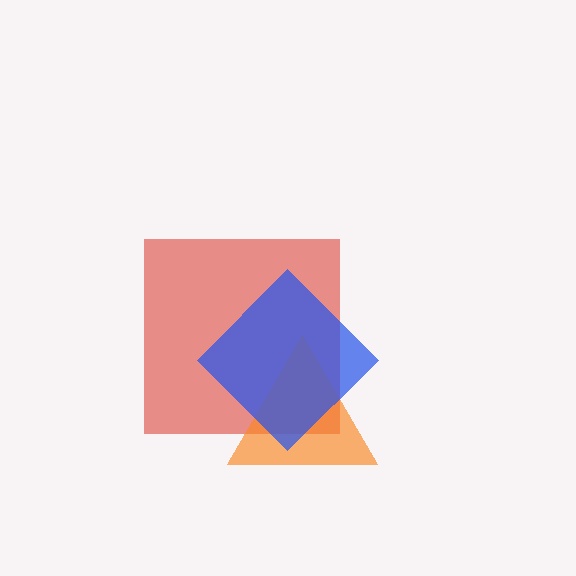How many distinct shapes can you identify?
There are 3 distinct shapes: a red square, an orange triangle, a blue diamond.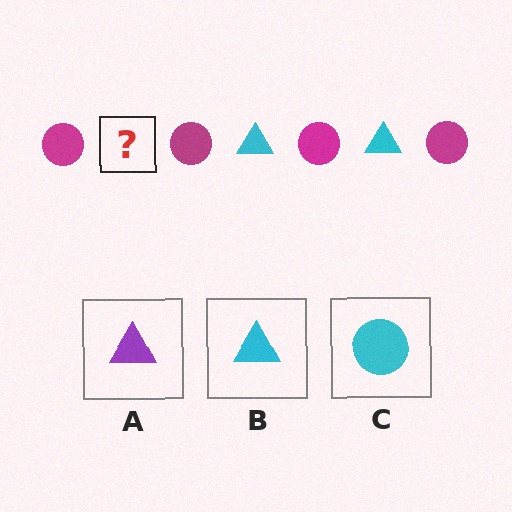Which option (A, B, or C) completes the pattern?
B.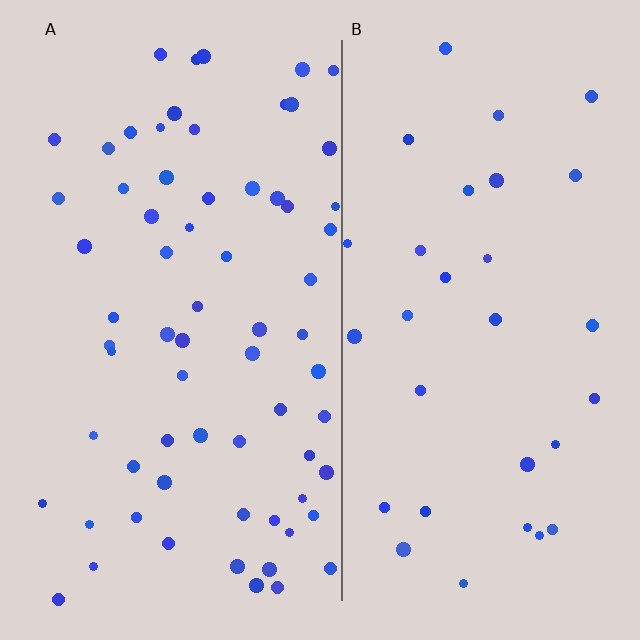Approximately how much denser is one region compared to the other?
Approximately 2.2× — region A over region B.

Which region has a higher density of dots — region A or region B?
A (the left).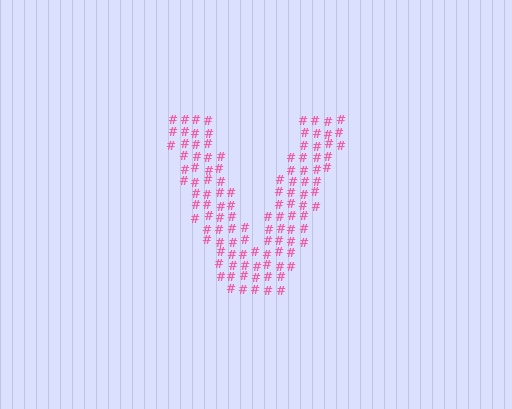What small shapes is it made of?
It is made of small hash symbols.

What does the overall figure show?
The overall figure shows the letter V.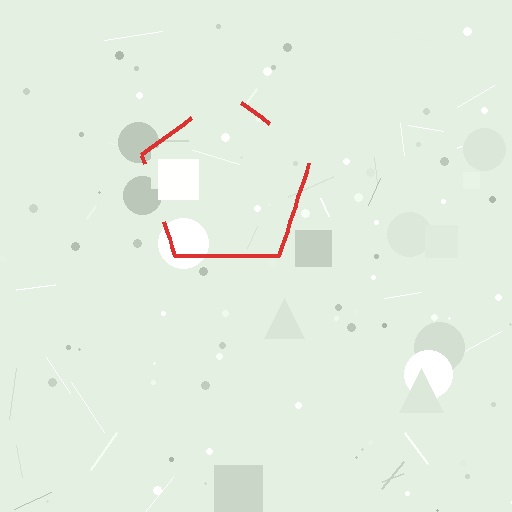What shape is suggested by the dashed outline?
The dashed outline suggests a pentagon.